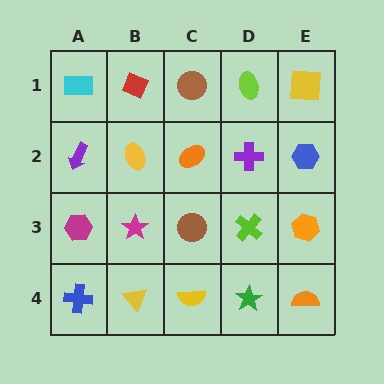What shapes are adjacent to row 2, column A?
A cyan rectangle (row 1, column A), a magenta hexagon (row 3, column A), a yellow ellipse (row 2, column B).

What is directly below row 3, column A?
A blue cross.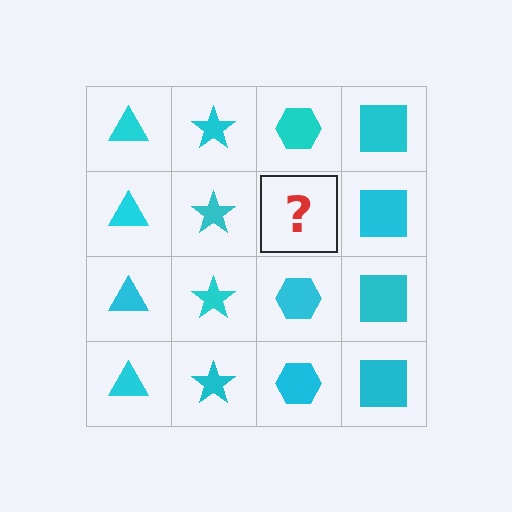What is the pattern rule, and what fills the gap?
The rule is that each column has a consistent shape. The gap should be filled with a cyan hexagon.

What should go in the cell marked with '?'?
The missing cell should contain a cyan hexagon.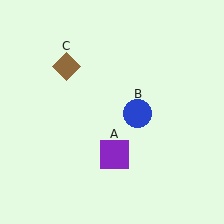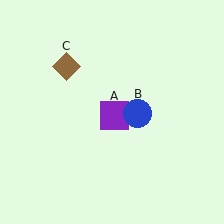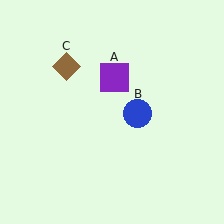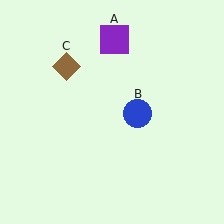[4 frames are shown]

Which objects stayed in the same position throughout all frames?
Blue circle (object B) and brown diamond (object C) remained stationary.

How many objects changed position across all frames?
1 object changed position: purple square (object A).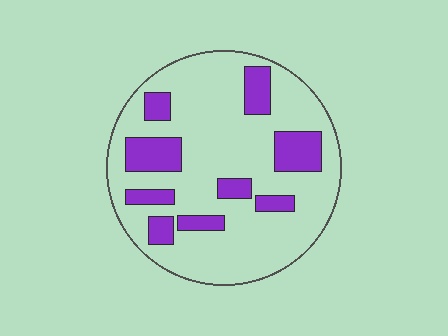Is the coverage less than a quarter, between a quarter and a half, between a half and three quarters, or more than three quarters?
Less than a quarter.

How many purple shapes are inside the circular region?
9.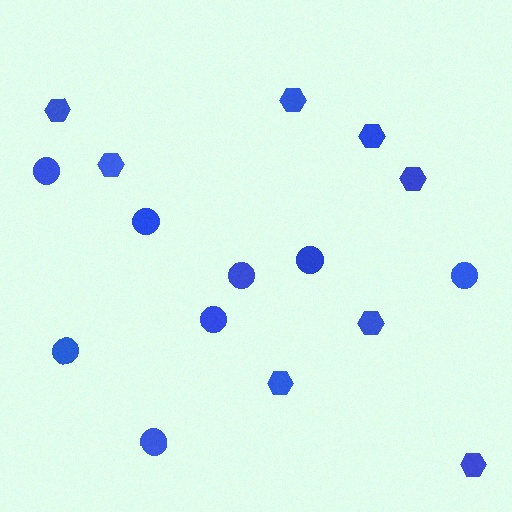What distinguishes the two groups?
There are 2 groups: one group of circles (8) and one group of hexagons (8).